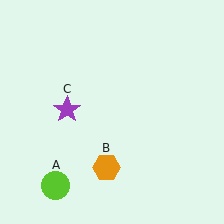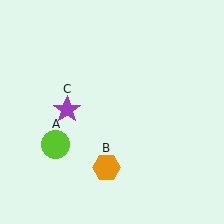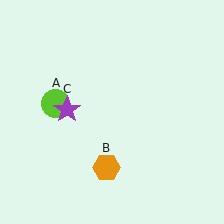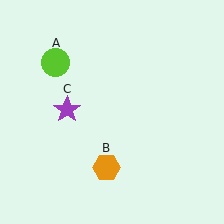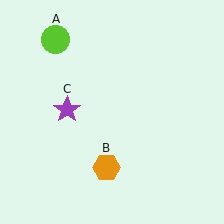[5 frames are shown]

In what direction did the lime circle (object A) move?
The lime circle (object A) moved up.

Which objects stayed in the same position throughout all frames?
Orange hexagon (object B) and purple star (object C) remained stationary.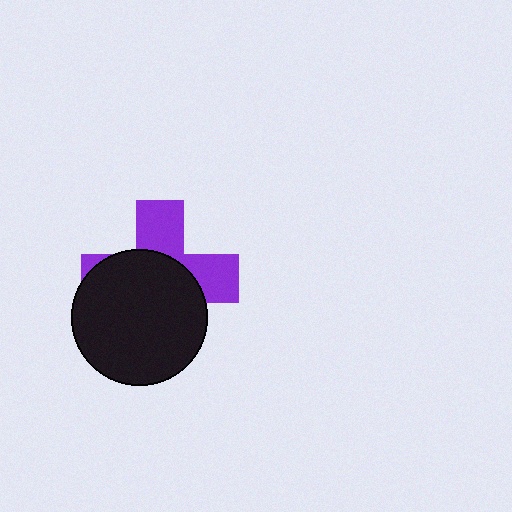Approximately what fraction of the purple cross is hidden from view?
Roughly 60% of the purple cross is hidden behind the black circle.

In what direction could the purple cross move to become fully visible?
The purple cross could move up. That would shift it out from behind the black circle entirely.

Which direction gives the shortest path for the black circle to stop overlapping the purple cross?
Moving down gives the shortest separation.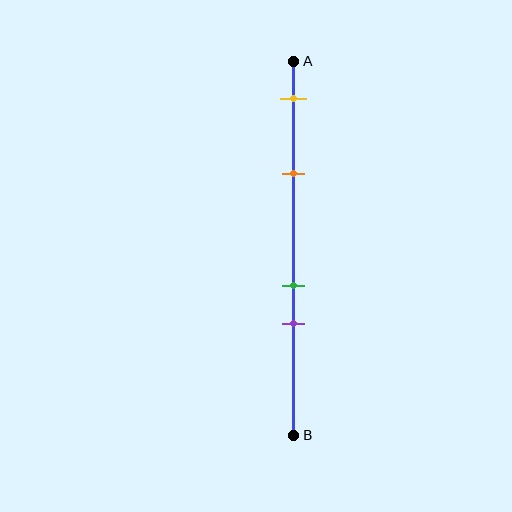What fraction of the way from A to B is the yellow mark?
The yellow mark is approximately 10% (0.1) of the way from A to B.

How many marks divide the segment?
There are 4 marks dividing the segment.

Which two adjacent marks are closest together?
The green and purple marks are the closest adjacent pair.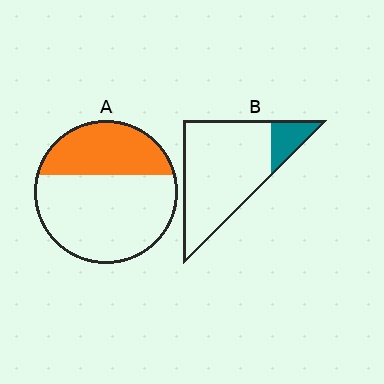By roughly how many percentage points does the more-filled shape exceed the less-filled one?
By roughly 20 percentage points (A over B).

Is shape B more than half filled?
No.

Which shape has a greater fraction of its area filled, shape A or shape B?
Shape A.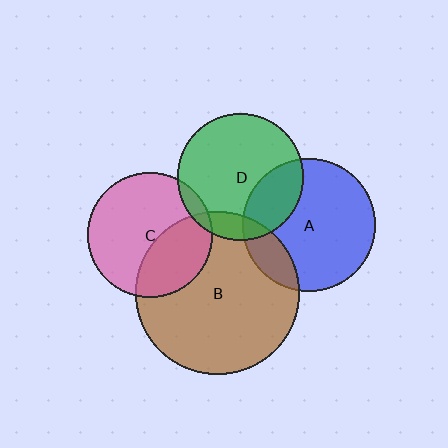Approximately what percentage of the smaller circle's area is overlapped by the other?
Approximately 35%.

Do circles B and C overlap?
Yes.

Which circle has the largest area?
Circle B (brown).